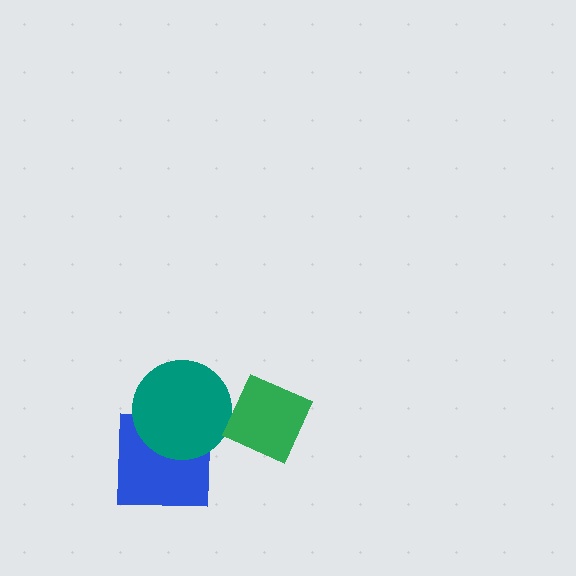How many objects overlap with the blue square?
1 object overlaps with the blue square.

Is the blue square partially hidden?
Yes, it is partially covered by another shape.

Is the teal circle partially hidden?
No, no other shape covers it.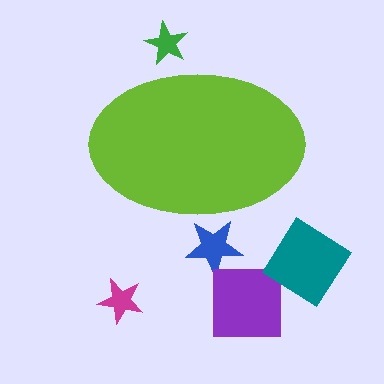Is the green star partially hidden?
Yes, the green star is partially hidden behind the lime ellipse.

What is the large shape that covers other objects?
A lime ellipse.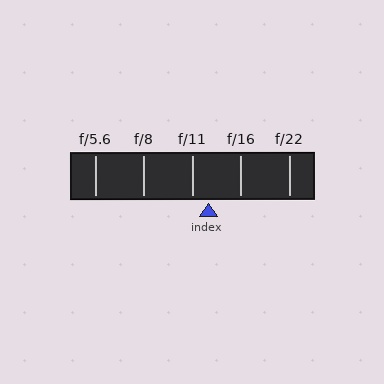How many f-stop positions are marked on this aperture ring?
There are 5 f-stop positions marked.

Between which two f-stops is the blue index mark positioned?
The index mark is between f/11 and f/16.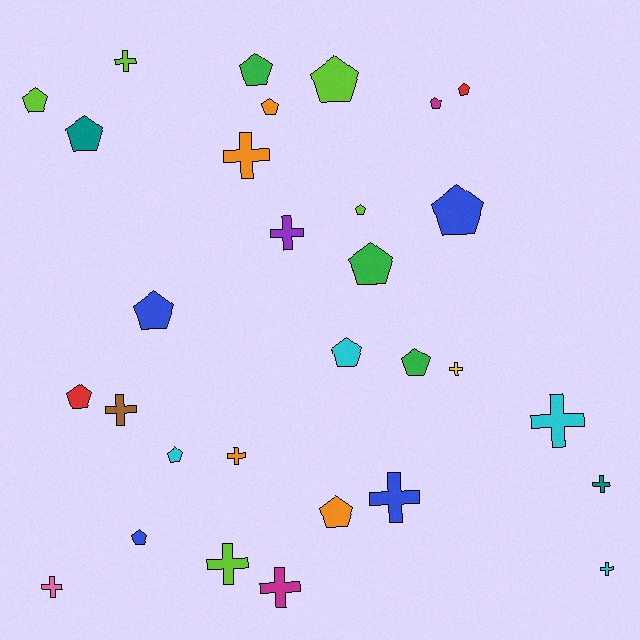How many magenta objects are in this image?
There are 2 magenta objects.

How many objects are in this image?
There are 30 objects.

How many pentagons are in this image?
There are 17 pentagons.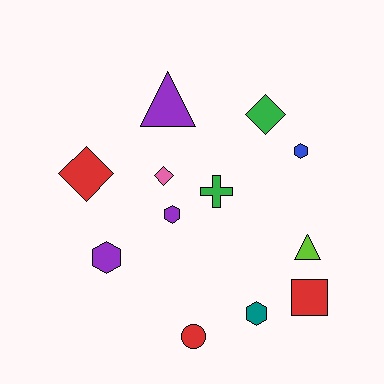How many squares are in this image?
There is 1 square.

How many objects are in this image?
There are 12 objects.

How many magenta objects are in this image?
There are no magenta objects.